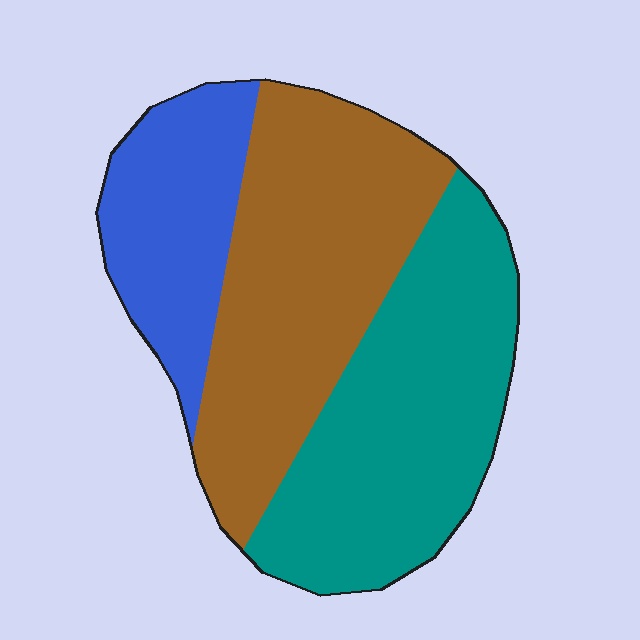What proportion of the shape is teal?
Teal takes up about two fifths (2/5) of the shape.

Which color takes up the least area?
Blue, at roughly 20%.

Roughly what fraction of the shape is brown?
Brown takes up about two fifths (2/5) of the shape.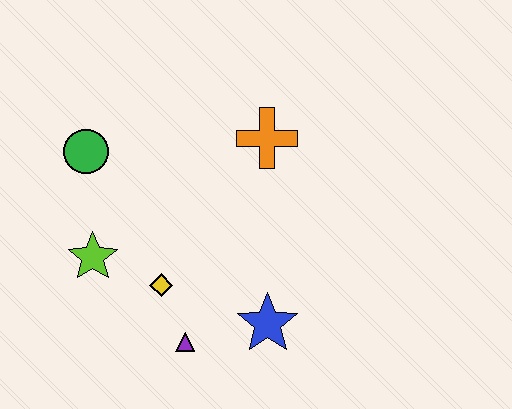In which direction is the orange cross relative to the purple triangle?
The orange cross is above the purple triangle.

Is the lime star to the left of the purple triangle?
Yes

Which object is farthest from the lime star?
The orange cross is farthest from the lime star.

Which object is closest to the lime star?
The yellow diamond is closest to the lime star.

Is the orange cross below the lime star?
No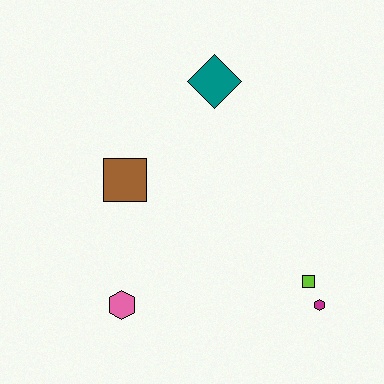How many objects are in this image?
There are 5 objects.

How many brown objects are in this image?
There is 1 brown object.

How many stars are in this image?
There are no stars.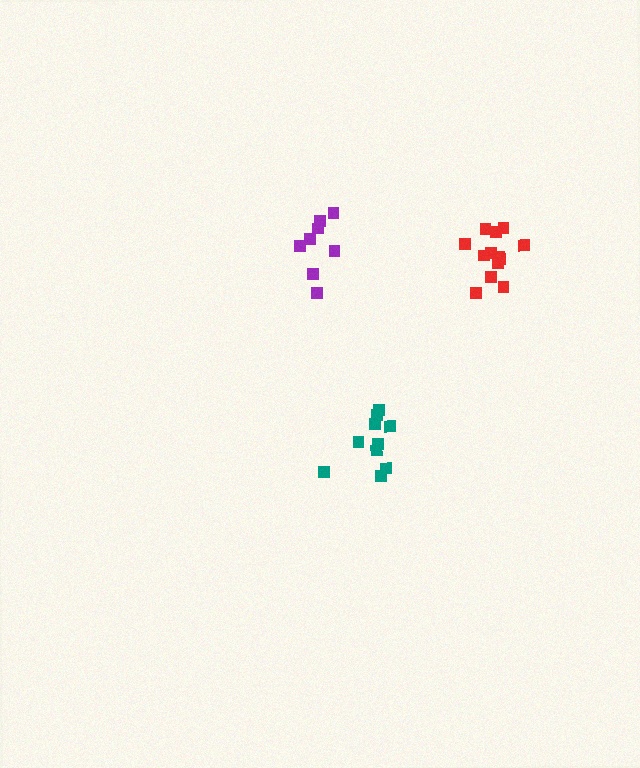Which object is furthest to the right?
The red cluster is rightmost.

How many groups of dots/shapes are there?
There are 3 groups.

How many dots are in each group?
Group 1: 10 dots, Group 2: 8 dots, Group 3: 13 dots (31 total).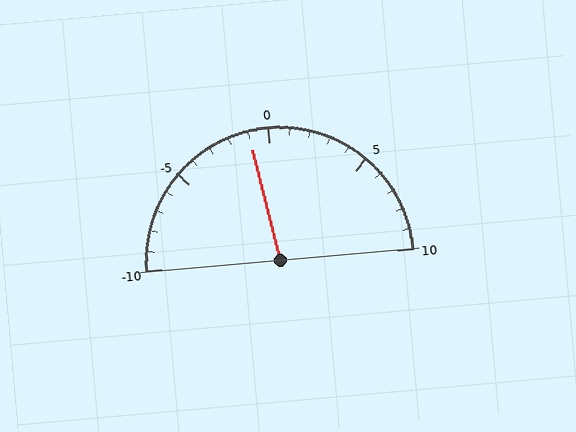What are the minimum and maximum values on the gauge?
The gauge ranges from -10 to 10.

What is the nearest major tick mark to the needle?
The nearest major tick mark is 0.